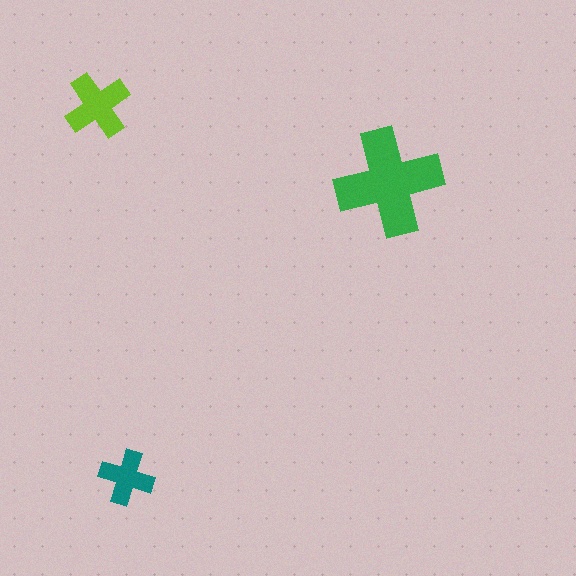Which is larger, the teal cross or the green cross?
The green one.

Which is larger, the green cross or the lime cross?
The green one.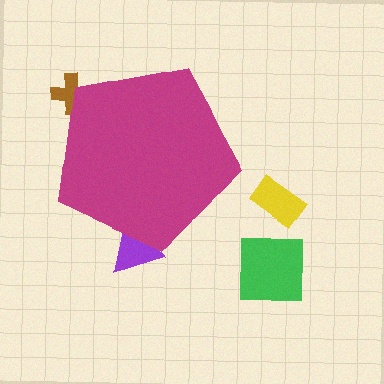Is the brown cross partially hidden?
Yes, the brown cross is partially hidden behind the magenta pentagon.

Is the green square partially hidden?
No, the green square is fully visible.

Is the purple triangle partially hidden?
Yes, the purple triangle is partially hidden behind the magenta pentagon.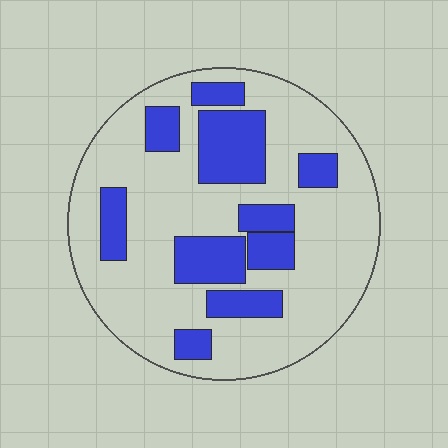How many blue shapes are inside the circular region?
10.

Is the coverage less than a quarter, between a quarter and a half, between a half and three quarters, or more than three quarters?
Between a quarter and a half.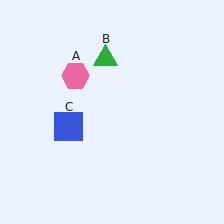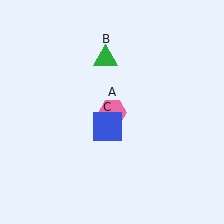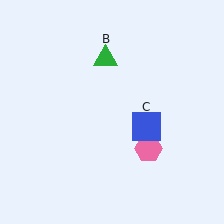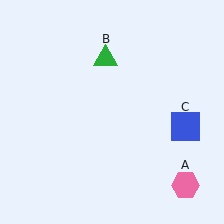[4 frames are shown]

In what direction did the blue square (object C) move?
The blue square (object C) moved right.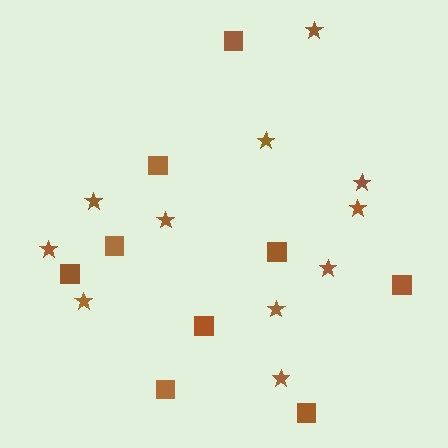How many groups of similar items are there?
There are 2 groups: one group of stars (11) and one group of squares (9).